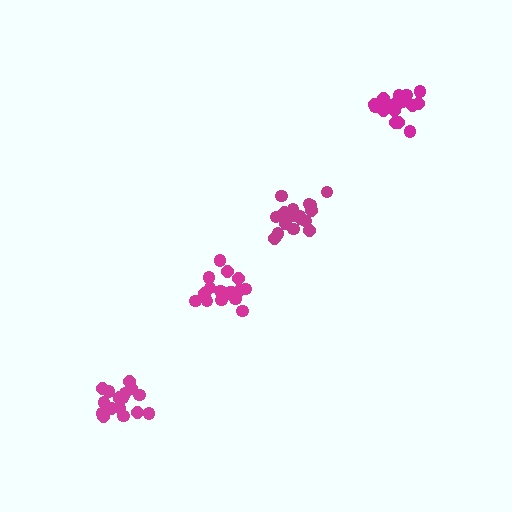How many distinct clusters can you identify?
There are 4 distinct clusters.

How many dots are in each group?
Group 1: 19 dots, Group 2: 19 dots, Group 3: 17 dots, Group 4: 17 dots (72 total).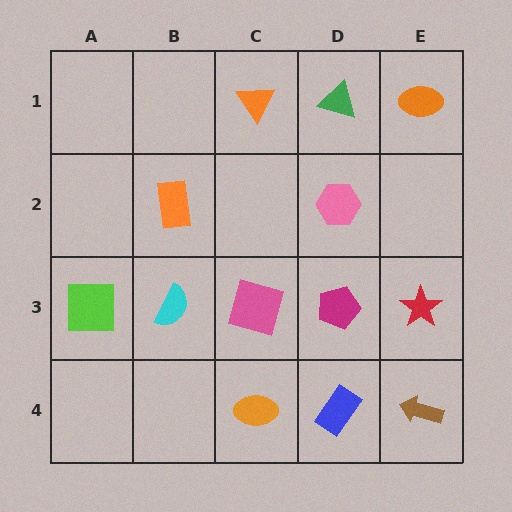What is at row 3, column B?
A cyan semicircle.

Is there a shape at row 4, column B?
No, that cell is empty.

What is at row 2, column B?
An orange rectangle.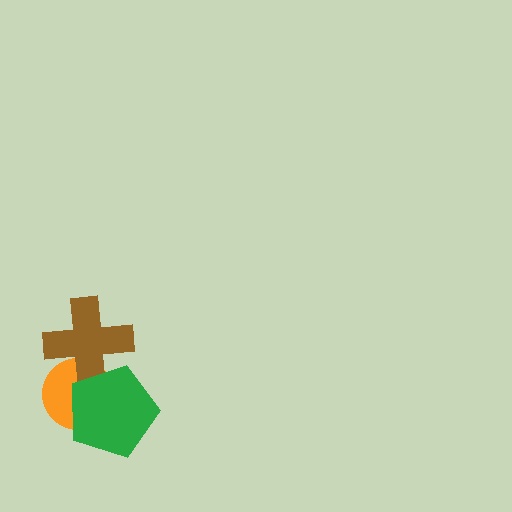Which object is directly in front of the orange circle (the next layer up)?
The brown cross is directly in front of the orange circle.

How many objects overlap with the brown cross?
2 objects overlap with the brown cross.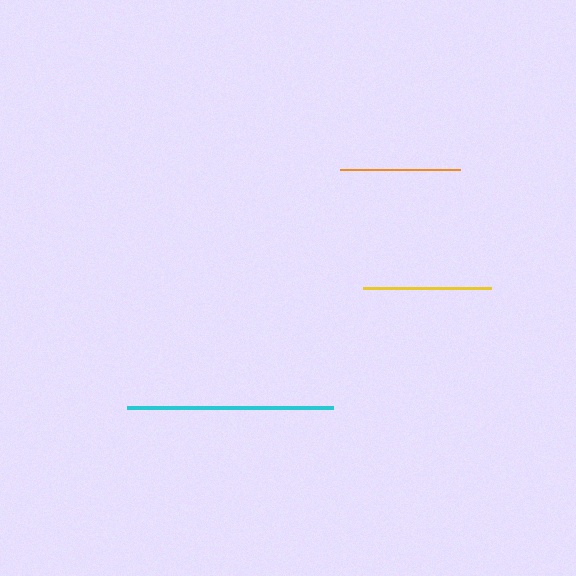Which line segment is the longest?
The cyan line is the longest at approximately 207 pixels.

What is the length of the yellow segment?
The yellow segment is approximately 128 pixels long.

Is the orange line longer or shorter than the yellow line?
The yellow line is longer than the orange line.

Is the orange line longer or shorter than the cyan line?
The cyan line is longer than the orange line.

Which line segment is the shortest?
The orange line is the shortest at approximately 119 pixels.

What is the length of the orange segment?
The orange segment is approximately 119 pixels long.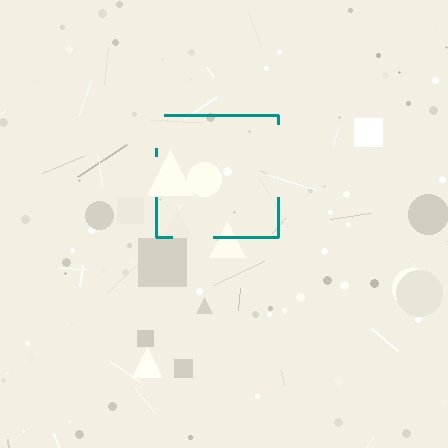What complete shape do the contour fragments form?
The contour fragments form a square.